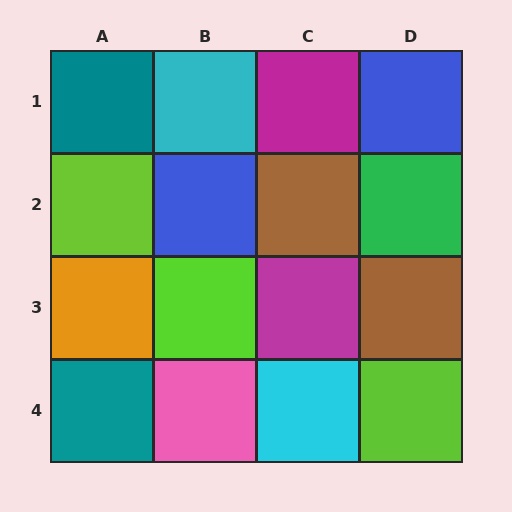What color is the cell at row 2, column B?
Blue.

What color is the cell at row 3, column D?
Brown.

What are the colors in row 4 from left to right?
Teal, pink, cyan, lime.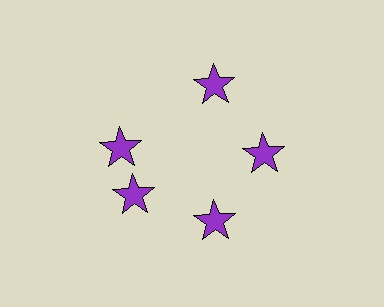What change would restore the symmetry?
The symmetry would be restored by rotating it back into even spacing with its neighbors so that all 5 stars sit at equal angles and equal distance from the center.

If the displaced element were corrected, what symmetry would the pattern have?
It would have 5-fold rotational symmetry — the pattern would map onto itself every 72 degrees.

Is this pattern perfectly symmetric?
No. The 5 purple stars are arranged in a ring, but one element near the 10 o'clock position is rotated out of alignment along the ring, breaking the 5-fold rotational symmetry.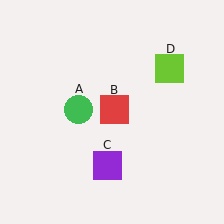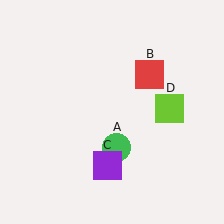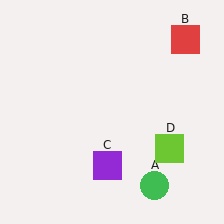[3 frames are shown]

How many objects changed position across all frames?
3 objects changed position: green circle (object A), red square (object B), lime square (object D).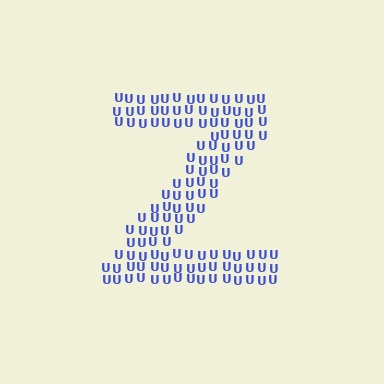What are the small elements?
The small elements are letter U's.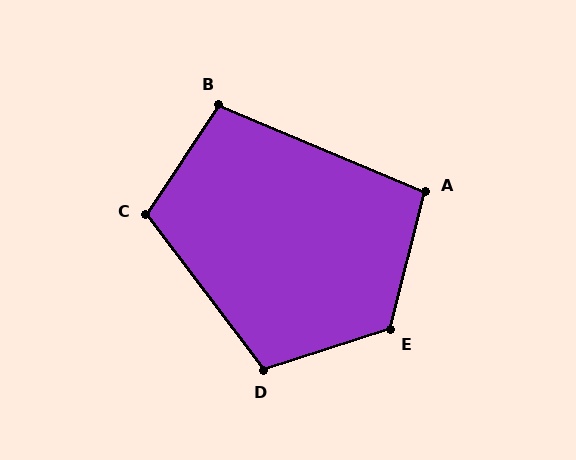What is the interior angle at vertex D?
Approximately 109 degrees (obtuse).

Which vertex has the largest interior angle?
E, at approximately 122 degrees.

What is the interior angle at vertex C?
Approximately 109 degrees (obtuse).